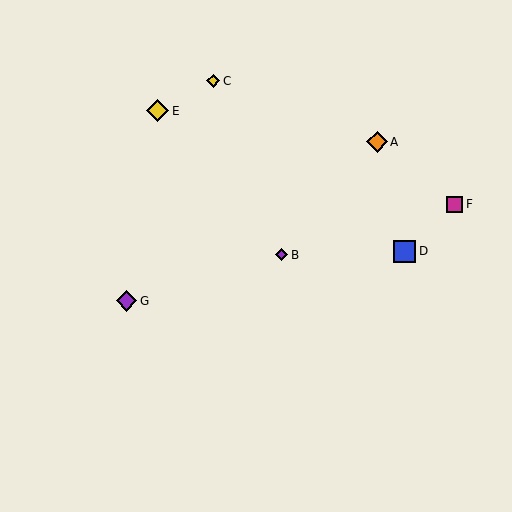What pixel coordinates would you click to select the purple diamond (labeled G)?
Click at (127, 301) to select the purple diamond G.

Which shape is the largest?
The yellow diamond (labeled E) is the largest.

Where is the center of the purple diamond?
The center of the purple diamond is at (281, 255).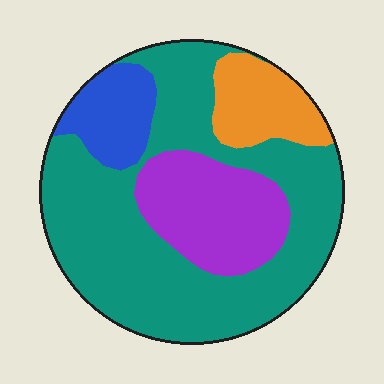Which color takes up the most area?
Teal, at roughly 60%.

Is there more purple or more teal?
Teal.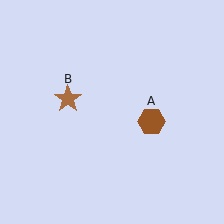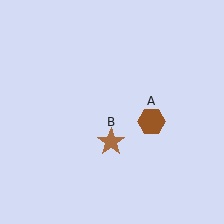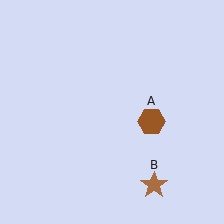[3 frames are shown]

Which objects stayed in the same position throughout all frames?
Brown hexagon (object A) remained stationary.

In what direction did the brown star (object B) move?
The brown star (object B) moved down and to the right.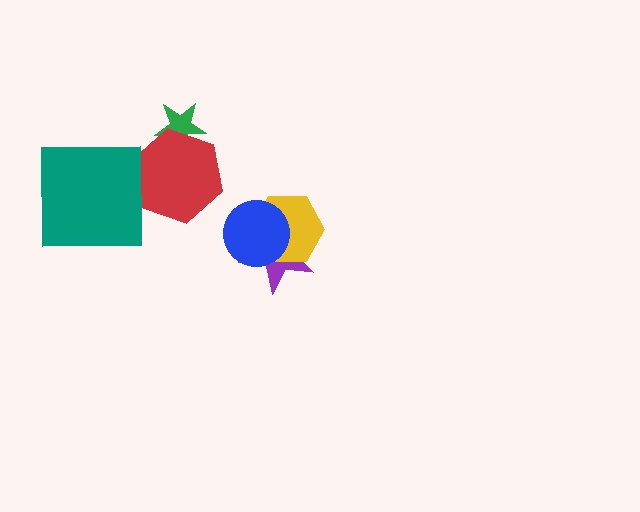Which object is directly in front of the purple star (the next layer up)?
The yellow hexagon is directly in front of the purple star.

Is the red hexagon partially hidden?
Yes, it is partially covered by another shape.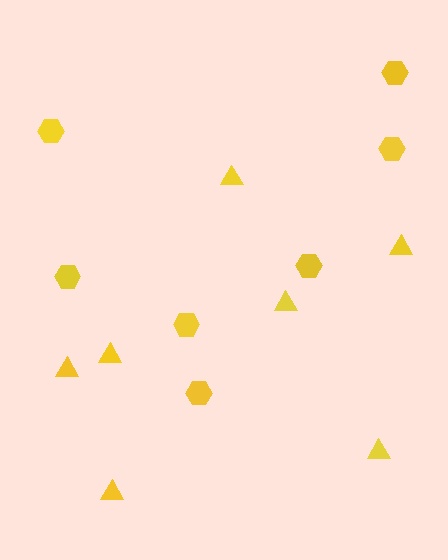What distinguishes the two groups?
There are 2 groups: one group of triangles (7) and one group of hexagons (7).